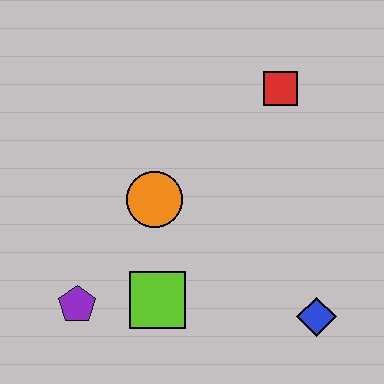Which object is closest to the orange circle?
The lime square is closest to the orange circle.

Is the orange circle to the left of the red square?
Yes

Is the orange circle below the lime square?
No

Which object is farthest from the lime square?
The red square is farthest from the lime square.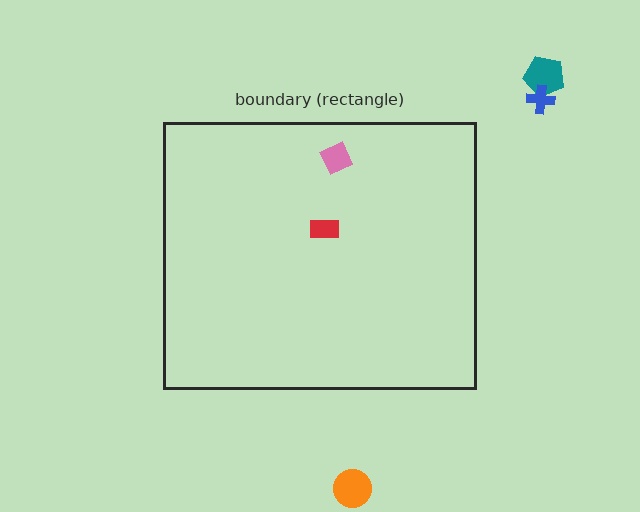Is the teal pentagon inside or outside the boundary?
Outside.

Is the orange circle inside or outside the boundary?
Outside.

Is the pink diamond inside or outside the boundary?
Inside.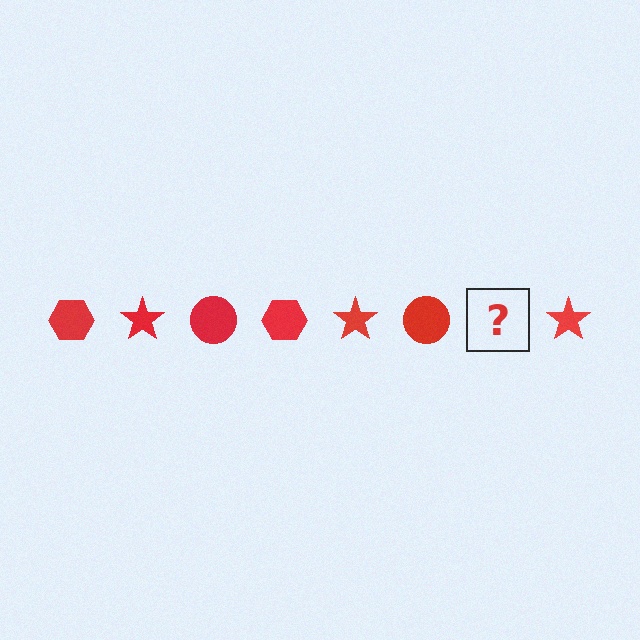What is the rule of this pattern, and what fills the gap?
The rule is that the pattern cycles through hexagon, star, circle shapes in red. The gap should be filled with a red hexagon.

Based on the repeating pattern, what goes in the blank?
The blank should be a red hexagon.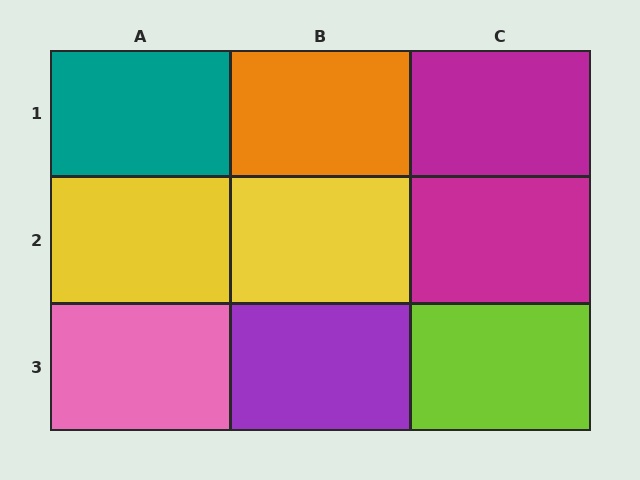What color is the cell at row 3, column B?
Purple.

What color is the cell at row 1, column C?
Magenta.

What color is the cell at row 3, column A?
Pink.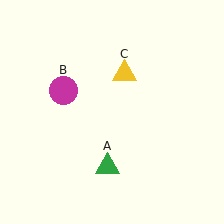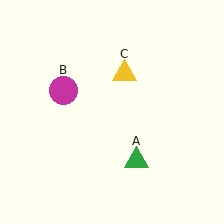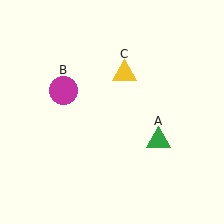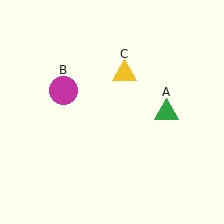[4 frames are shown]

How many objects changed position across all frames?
1 object changed position: green triangle (object A).